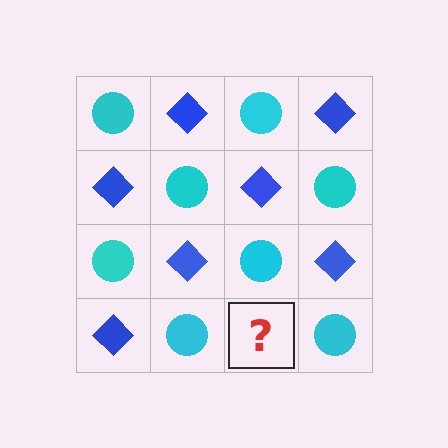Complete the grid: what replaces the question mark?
The question mark should be replaced with a blue diamond.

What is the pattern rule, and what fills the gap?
The rule is that it alternates cyan circle and blue diamond in a checkerboard pattern. The gap should be filled with a blue diamond.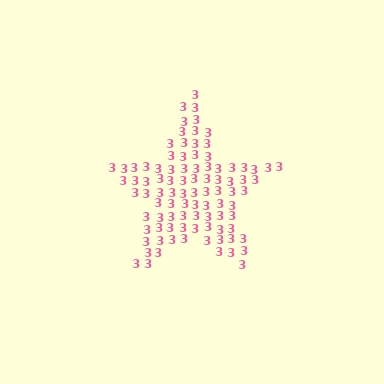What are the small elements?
The small elements are digit 3's.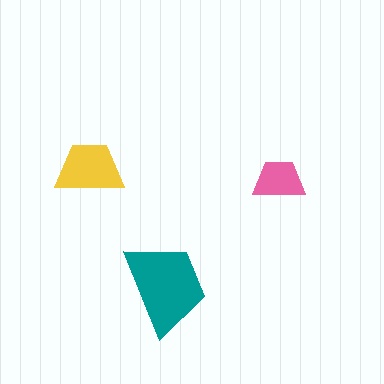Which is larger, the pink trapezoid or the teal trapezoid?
The teal one.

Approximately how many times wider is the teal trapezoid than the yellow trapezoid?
About 1.5 times wider.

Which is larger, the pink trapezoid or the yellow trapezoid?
The yellow one.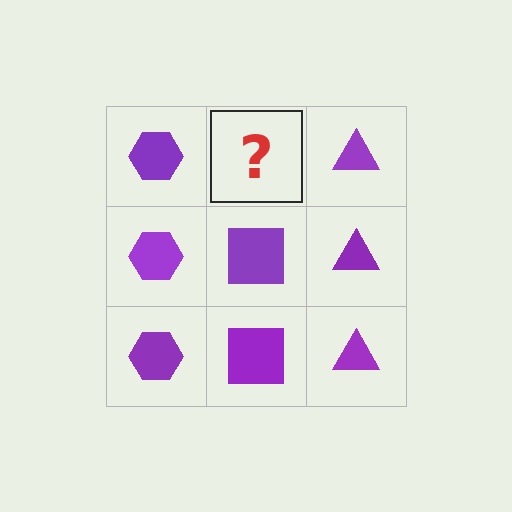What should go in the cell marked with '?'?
The missing cell should contain a purple square.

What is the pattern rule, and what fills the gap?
The rule is that each column has a consistent shape. The gap should be filled with a purple square.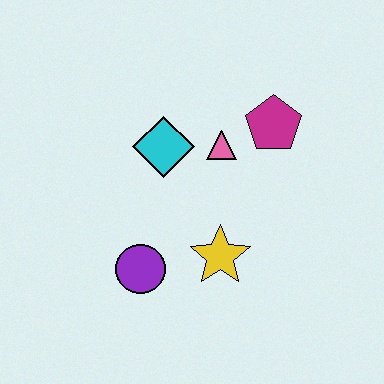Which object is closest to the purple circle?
The yellow star is closest to the purple circle.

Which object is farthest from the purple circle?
The magenta pentagon is farthest from the purple circle.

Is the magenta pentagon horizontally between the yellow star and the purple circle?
No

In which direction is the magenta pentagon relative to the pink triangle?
The magenta pentagon is to the right of the pink triangle.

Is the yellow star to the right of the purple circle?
Yes